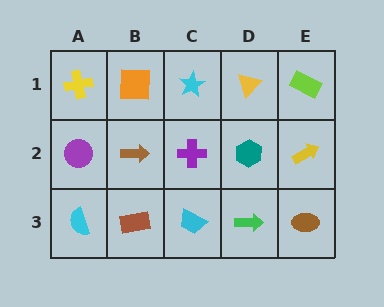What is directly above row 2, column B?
An orange square.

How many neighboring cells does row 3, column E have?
2.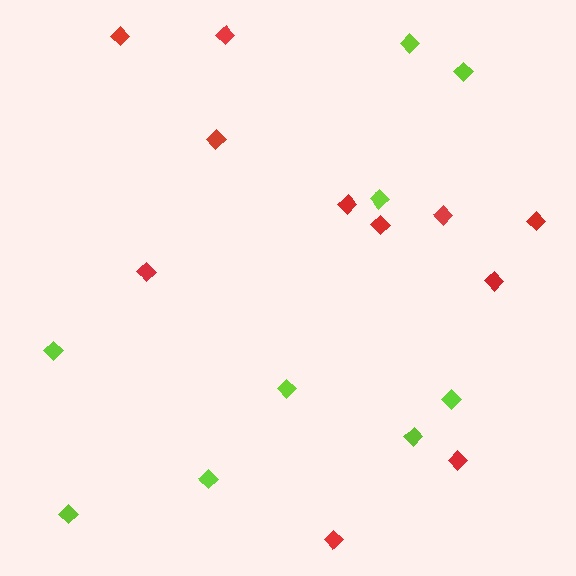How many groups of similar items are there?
There are 2 groups: one group of lime diamonds (9) and one group of red diamonds (11).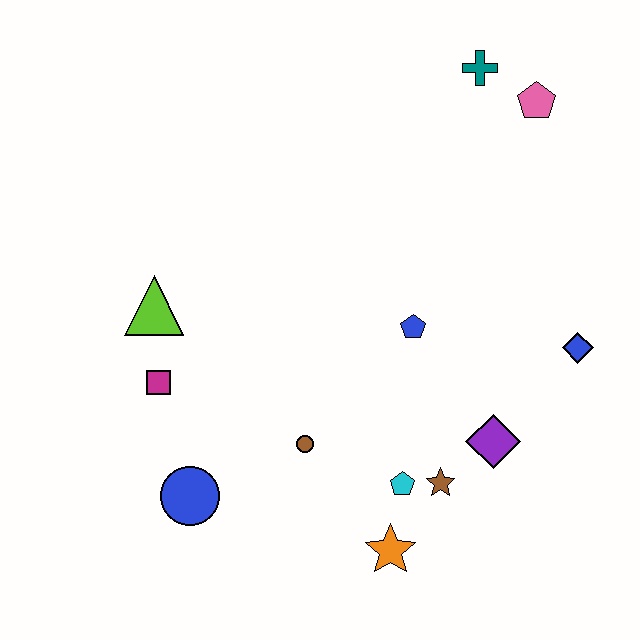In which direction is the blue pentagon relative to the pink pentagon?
The blue pentagon is below the pink pentagon.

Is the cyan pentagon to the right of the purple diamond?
No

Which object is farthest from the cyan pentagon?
The teal cross is farthest from the cyan pentagon.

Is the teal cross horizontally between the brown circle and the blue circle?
No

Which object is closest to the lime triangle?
The magenta square is closest to the lime triangle.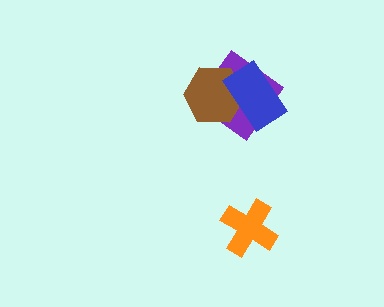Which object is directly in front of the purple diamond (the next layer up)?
The brown hexagon is directly in front of the purple diamond.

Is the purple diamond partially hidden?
Yes, it is partially covered by another shape.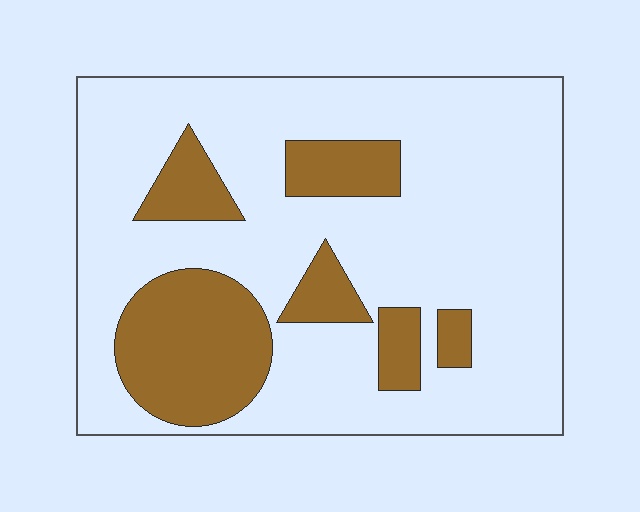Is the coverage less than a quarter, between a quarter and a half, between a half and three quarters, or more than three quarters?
Less than a quarter.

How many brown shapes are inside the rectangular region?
6.